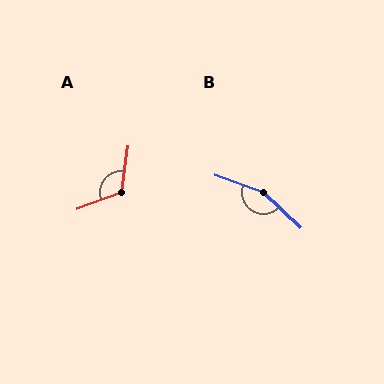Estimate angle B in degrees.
Approximately 157 degrees.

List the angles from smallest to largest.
A (119°), B (157°).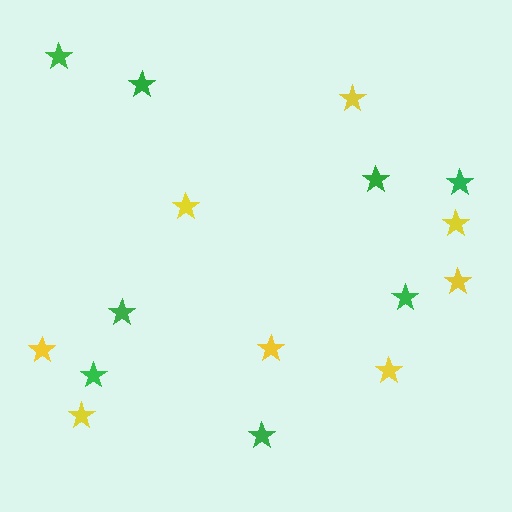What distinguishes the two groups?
There are 2 groups: one group of green stars (8) and one group of yellow stars (8).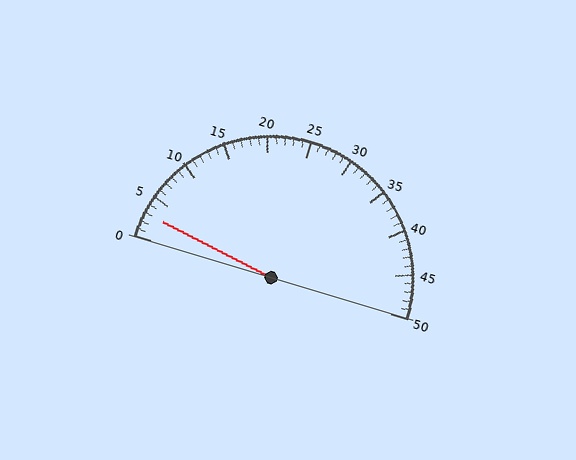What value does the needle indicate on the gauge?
The needle indicates approximately 3.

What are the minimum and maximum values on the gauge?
The gauge ranges from 0 to 50.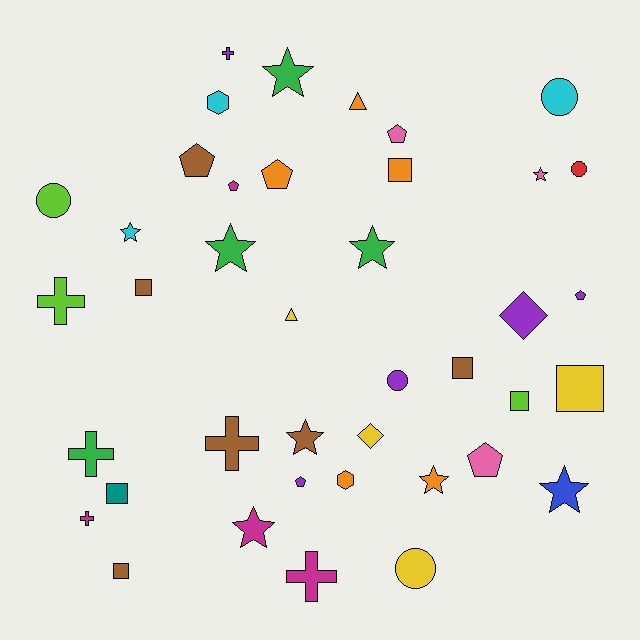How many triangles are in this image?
There are 2 triangles.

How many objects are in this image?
There are 40 objects.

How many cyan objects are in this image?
There are 3 cyan objects.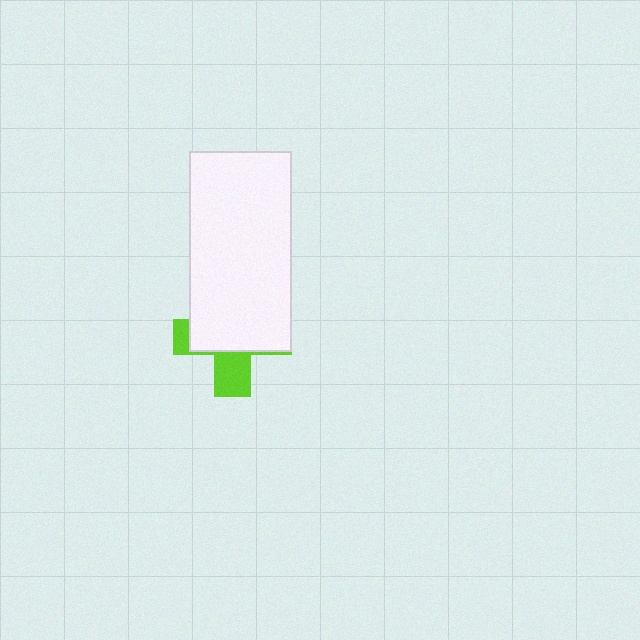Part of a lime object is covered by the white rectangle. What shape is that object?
It is a cross.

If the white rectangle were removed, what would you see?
You would see the complete lime cross.